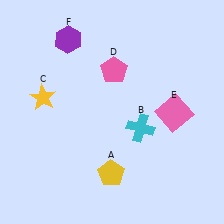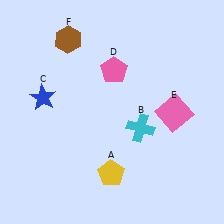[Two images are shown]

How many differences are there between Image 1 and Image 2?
There are 2 differences between the two images.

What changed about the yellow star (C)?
In Image 1, C is yellow. In Image 2, it changed to blue.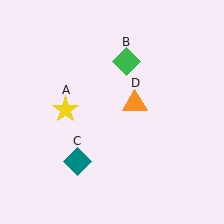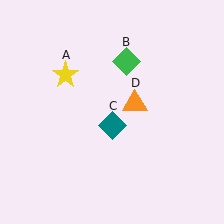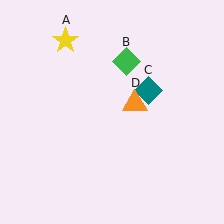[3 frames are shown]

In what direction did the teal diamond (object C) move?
The teal diamond (object C) moved up and to the right.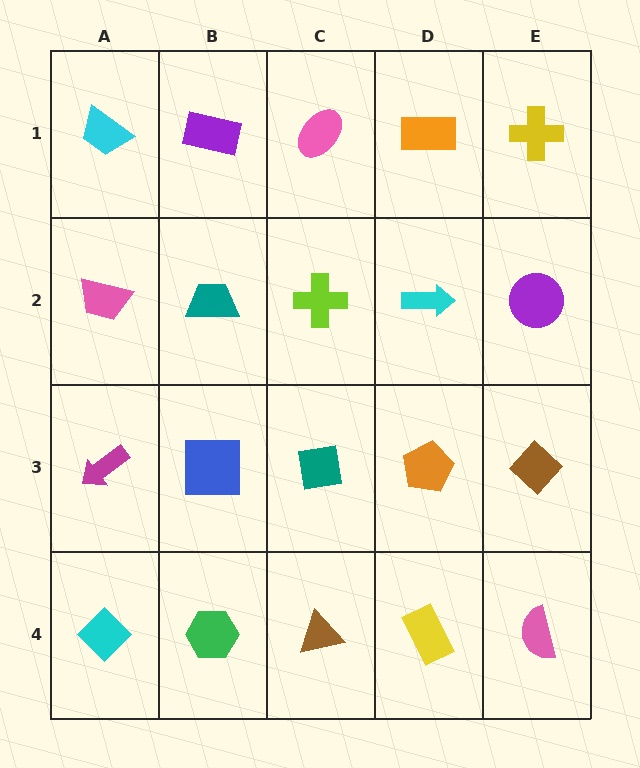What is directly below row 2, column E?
A brown diamond.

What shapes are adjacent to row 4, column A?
A magenta arrow (row 3, column A), a green hexagon (row 4, column B).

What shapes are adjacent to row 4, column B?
A blue square (row 3, column B), a cyan diamond (row 4, column A), a brown triangle (row 4, column C).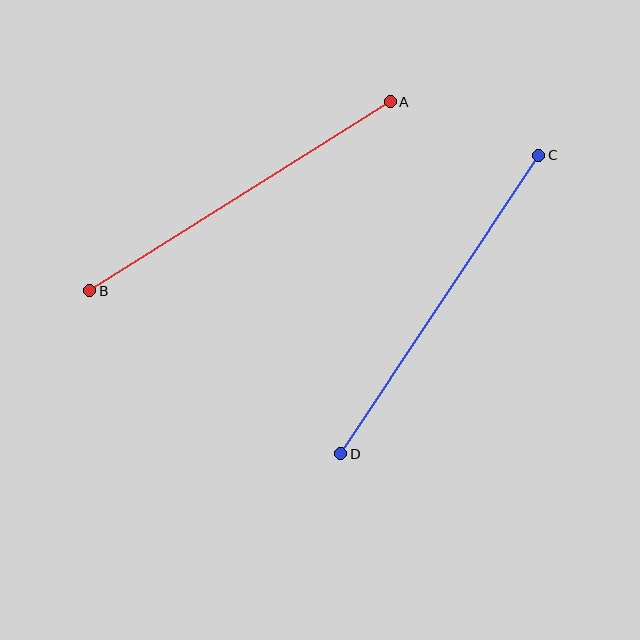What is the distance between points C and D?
The distance is approximately 358 pixels.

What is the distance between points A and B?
The distance is approximately 355 pixels.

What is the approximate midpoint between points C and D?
The midpoint is at approximately (440, 304) pixels.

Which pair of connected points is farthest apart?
Points C and D are farthest apart.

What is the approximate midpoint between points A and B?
The midpoint is at approximately (240, 196) pixels.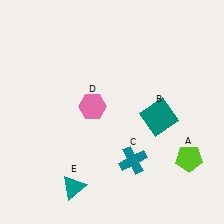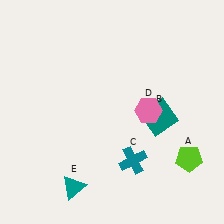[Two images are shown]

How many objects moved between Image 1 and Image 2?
1 object moved between the two images.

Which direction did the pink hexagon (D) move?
The pink hexagon (D) moved right.